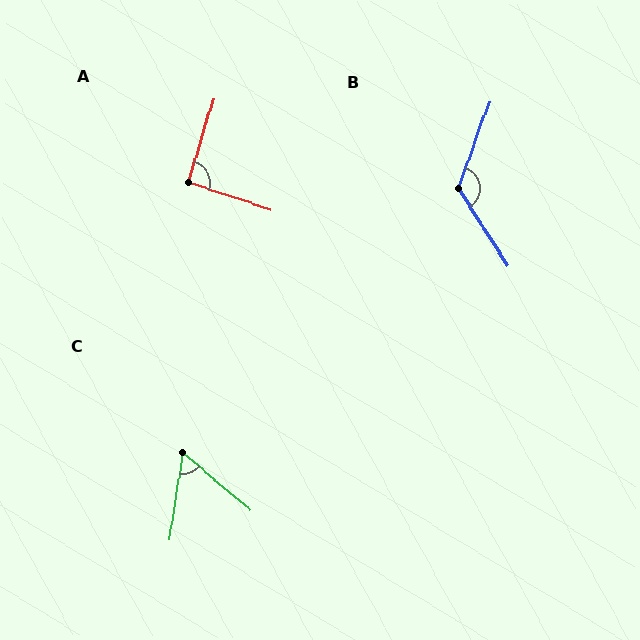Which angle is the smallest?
C, at approximately 58 degrees.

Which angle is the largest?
B, at approximately 127 degrees.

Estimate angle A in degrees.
Approximately 91 degrees.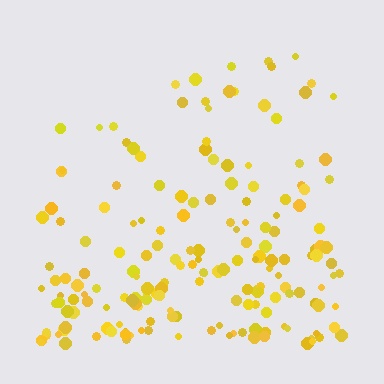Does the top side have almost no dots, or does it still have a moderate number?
Still a moderate number, just noticeably fewer than the bottom.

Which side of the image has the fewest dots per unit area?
The top.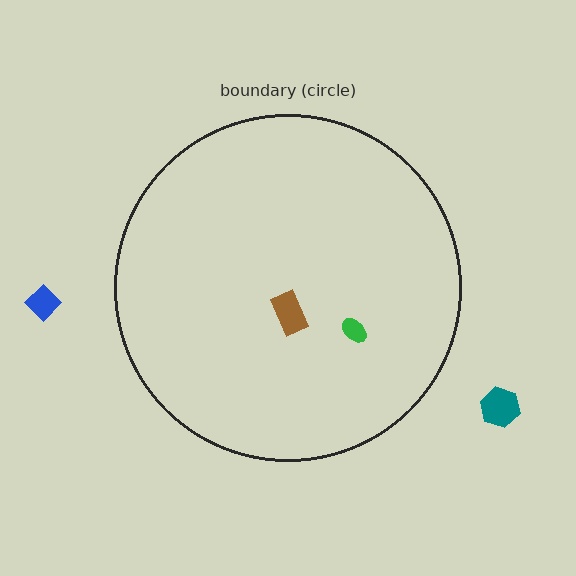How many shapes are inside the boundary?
2 inside, 2 outside.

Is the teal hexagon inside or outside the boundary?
Outside.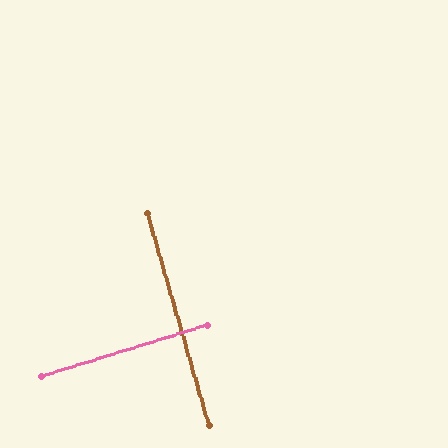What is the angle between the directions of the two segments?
Approximately 89 degrees.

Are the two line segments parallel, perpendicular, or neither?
Perpendicular — they meet at approximately 89°.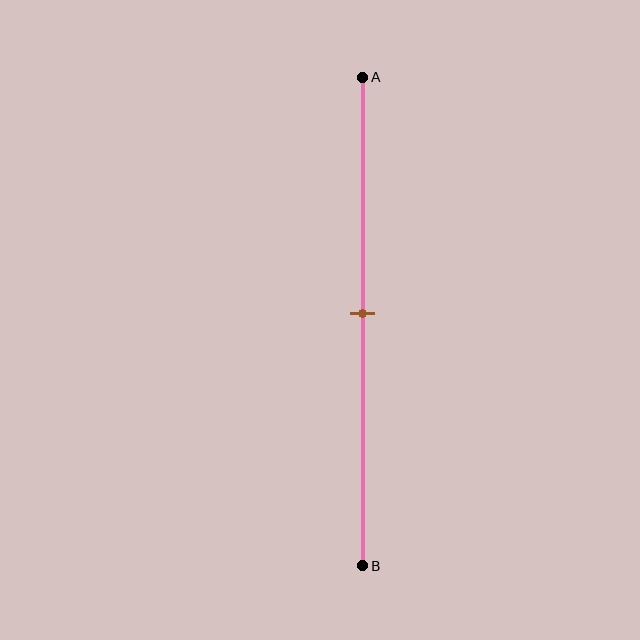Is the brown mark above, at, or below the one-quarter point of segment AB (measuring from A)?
The brown mark is below the one-quarter point of segment AB.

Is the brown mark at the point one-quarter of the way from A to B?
No, the mark is at about 50% from A, not at the 25% one-quarter point.